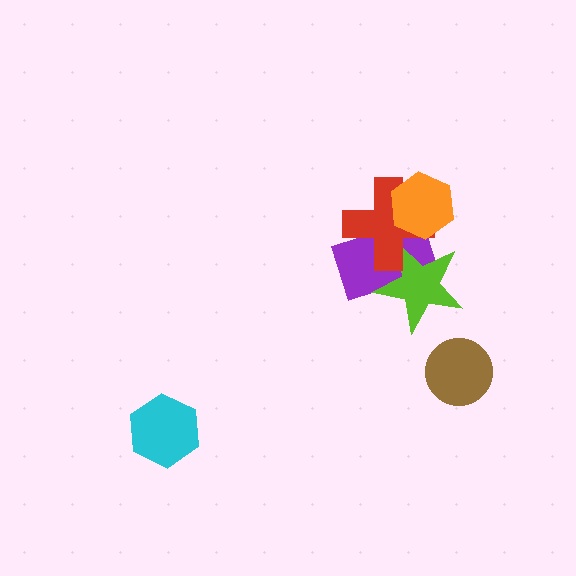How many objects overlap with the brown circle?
0 objects overlap with the brown circle.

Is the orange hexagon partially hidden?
No, no other shape covers it.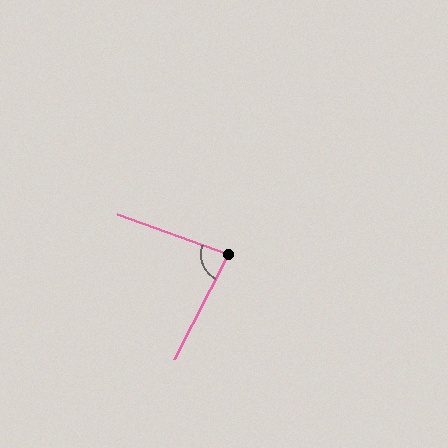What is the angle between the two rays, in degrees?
Approximately 82 degrees.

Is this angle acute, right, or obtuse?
It is acute.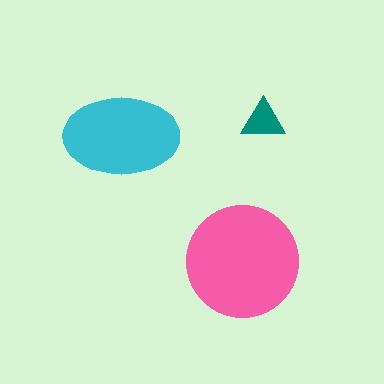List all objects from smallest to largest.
The teal triangle, the cyan ellipse, the pink circle.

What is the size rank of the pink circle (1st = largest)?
1st.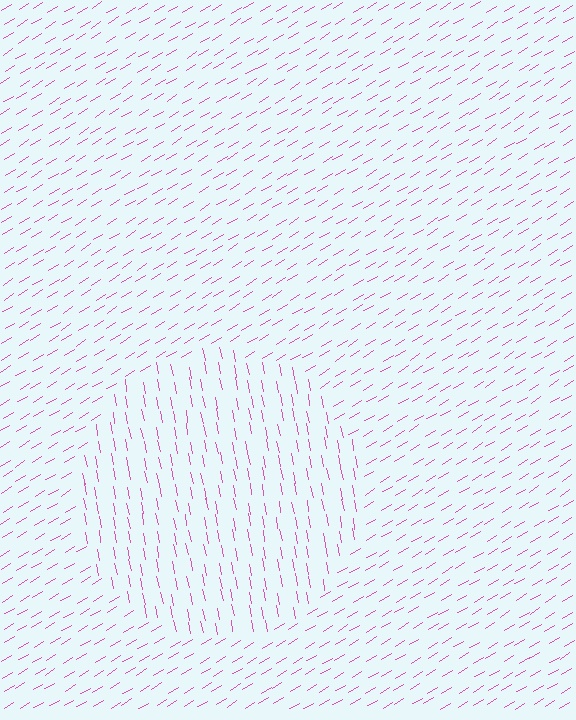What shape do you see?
I see a circle.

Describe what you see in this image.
The image is filled with small pink line segments. A circle region in the image has lines oriented differently from the surrounding lines, creating a visible texture boundary.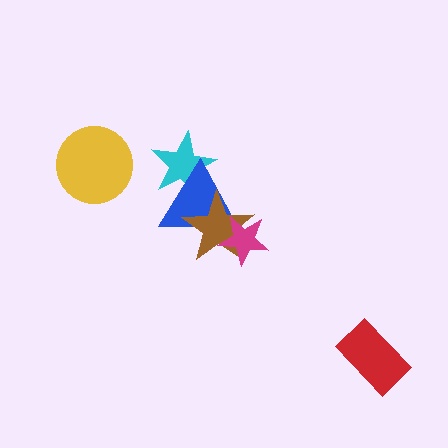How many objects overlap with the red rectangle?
0 objects overlap with the red rectangle.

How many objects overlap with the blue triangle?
3 objects overlap with the blue triangle.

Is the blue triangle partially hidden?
Yes, it is partially covered by another shape.